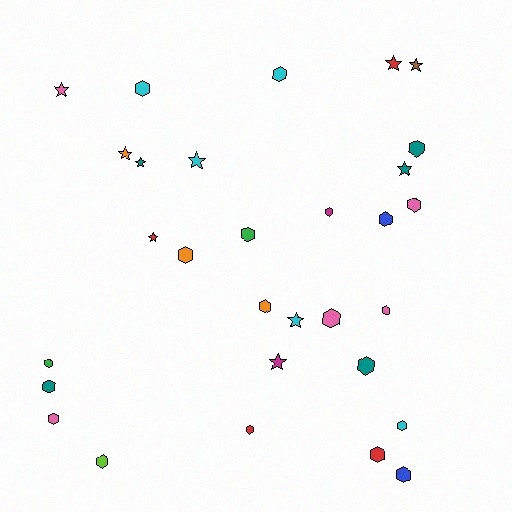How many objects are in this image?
There are 30 objects.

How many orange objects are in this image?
There are 3 orange objects.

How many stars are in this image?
There are 10 stars.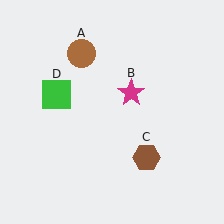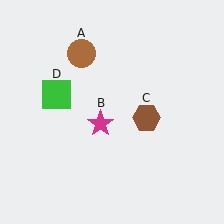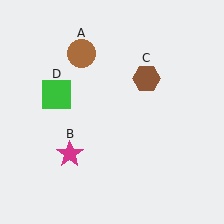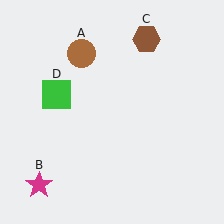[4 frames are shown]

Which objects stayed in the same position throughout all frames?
Brown circle (object A) and green square (object D) remained stationary.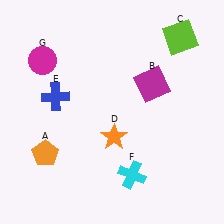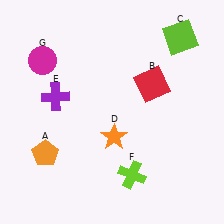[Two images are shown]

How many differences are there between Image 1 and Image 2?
There are 3 differences between the two images.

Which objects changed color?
B changed from magenta to red. E changed from blue to purple. F changed from cyan to lime.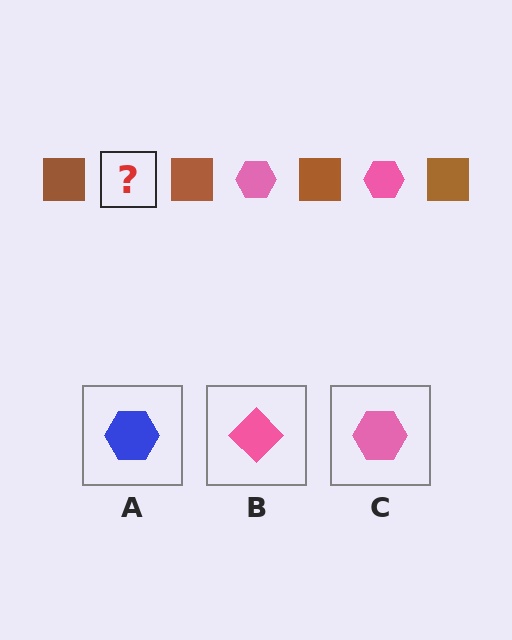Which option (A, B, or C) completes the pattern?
C.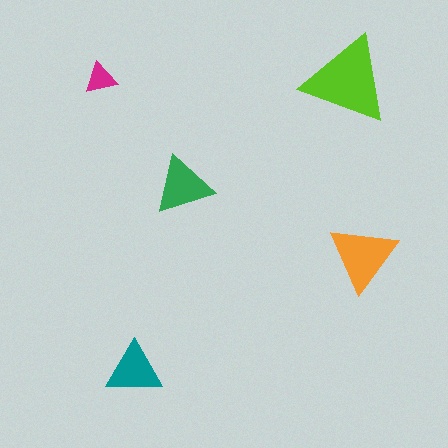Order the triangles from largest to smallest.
the lime one, the orange one, the green one, the teal one, the magenta one.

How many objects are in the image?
There are 5 objects in the image.